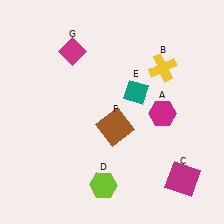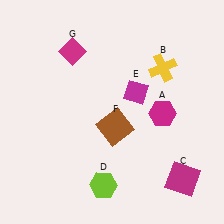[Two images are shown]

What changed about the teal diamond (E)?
In Image 1, E is teal. In Image 2, it changed to magenta.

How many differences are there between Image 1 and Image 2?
There is 1 difference between the two images.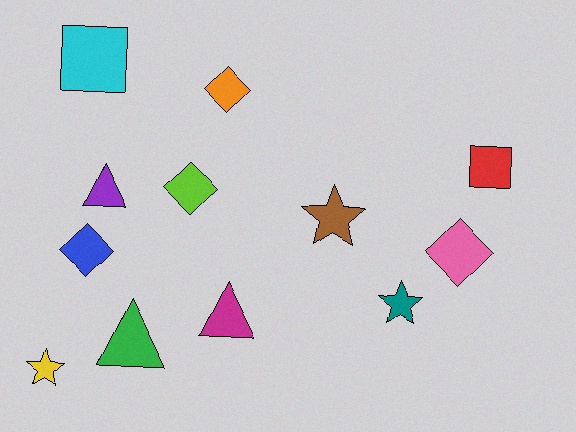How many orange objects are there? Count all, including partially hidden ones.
There is 1 orange object.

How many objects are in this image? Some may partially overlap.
There are 12 objects.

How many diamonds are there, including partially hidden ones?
There are 4 diamonds.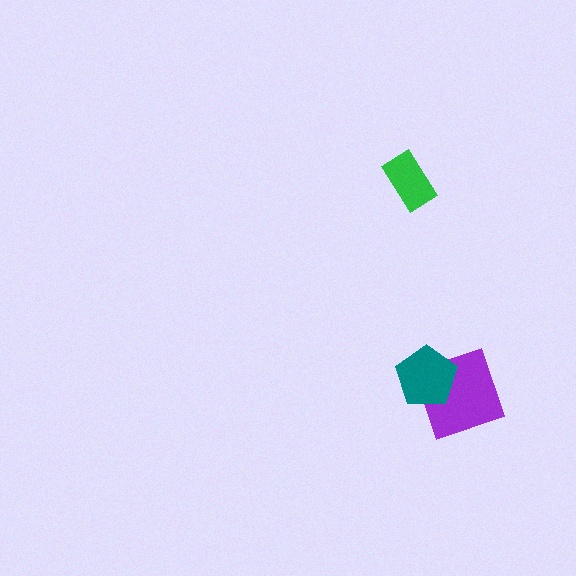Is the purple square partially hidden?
Yes, it is partially covered by another shape.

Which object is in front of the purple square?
The teal pentagon is in front of the purple square.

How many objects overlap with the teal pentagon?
1 object overlaps with the teal pentagon.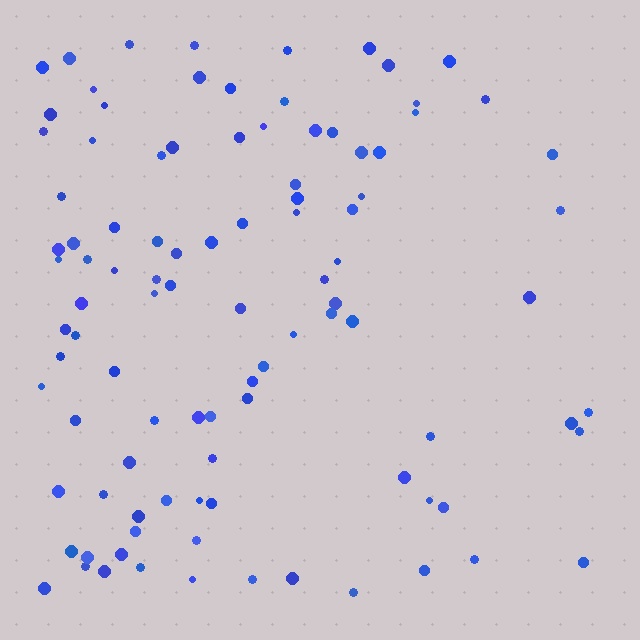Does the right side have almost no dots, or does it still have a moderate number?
Still a moderate number, just noticeably fewer than the left.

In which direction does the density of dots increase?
From right to left, with the left side densest.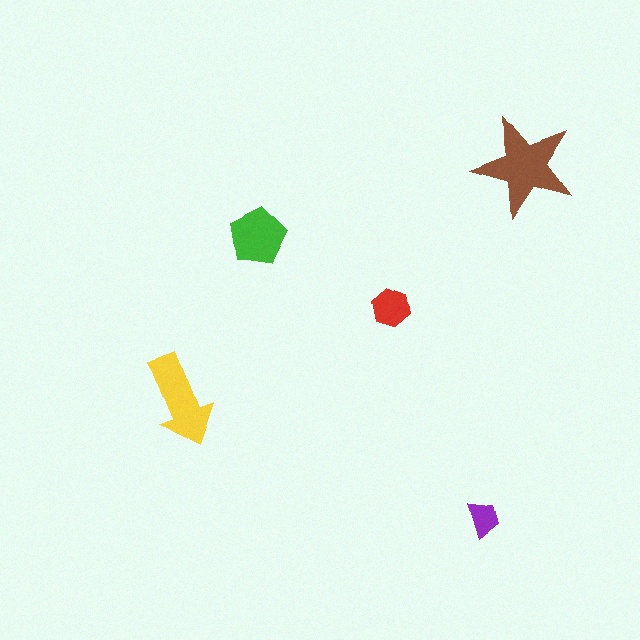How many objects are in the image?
There are 5 objects in the image.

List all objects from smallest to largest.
The purple trapezoid, the red hexagon, the green pentagon, the yellow arrow, the brown star.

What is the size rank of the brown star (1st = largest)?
1st.